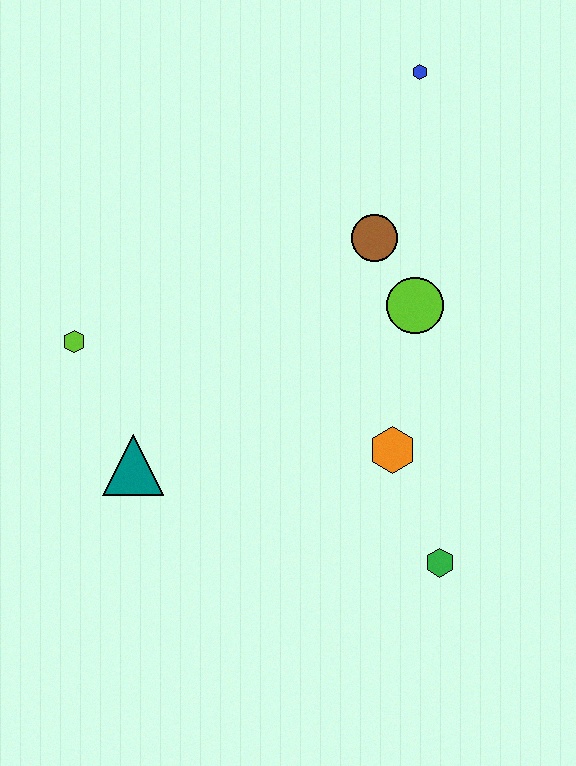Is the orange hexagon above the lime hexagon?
No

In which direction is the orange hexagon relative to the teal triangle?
The orange hexagon is to the right of the teal triangle.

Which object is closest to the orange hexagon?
The green hexagon is closest to the orange hexagon.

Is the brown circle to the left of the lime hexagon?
No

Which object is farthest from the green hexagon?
The blue hexagon is farthest from the green hexagon.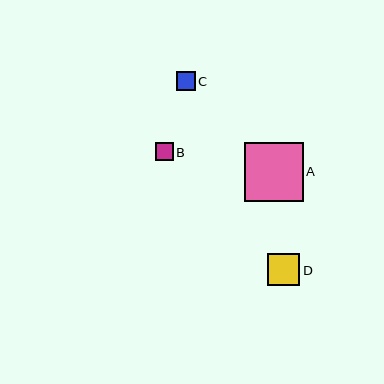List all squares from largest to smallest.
From largest to smallest: A, D, C, B.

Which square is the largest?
Square A is the largest with a size of approximately 59 pixels.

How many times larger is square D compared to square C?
Square D is approximately 1.7 times the size of square C.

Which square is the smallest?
Square B is the smallest with a size of approximately 17 pixels.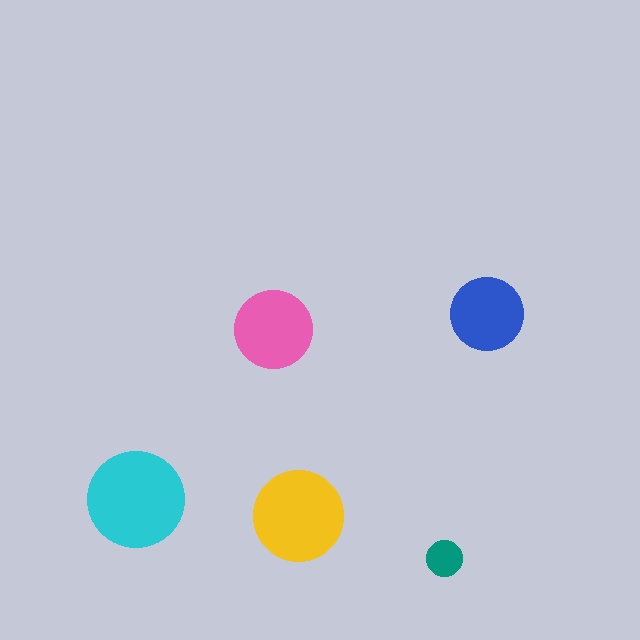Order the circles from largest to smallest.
the cyan one, the yellow one, the pink one, the blue one, the teal one.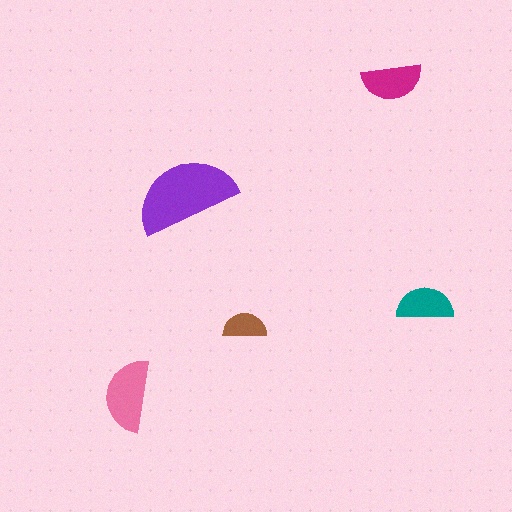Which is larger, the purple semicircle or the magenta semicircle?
The purple one.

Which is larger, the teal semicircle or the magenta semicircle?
The magenta one.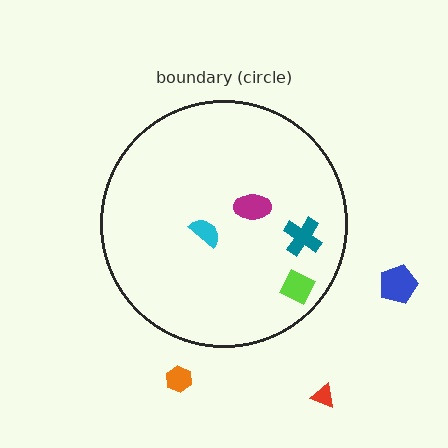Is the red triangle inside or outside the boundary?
Outside.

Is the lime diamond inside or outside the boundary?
Inside.